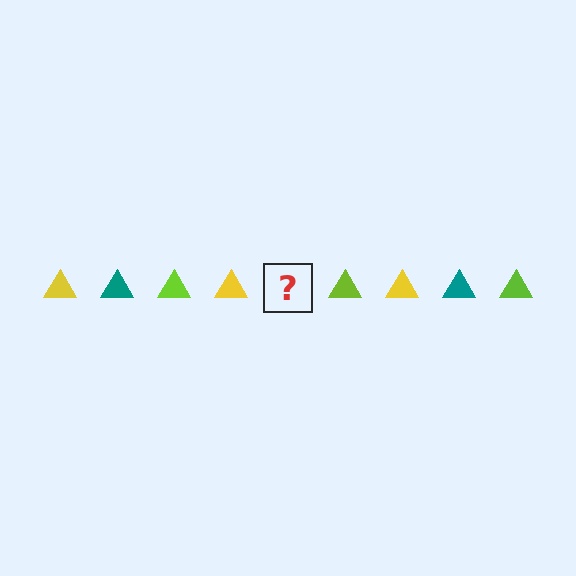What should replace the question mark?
The question mark should be replaced with a teal triangle.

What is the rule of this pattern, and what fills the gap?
The rule is that the pattern cycles through yellow, teal, lime triangles. The gap should be filled with a teal triangle.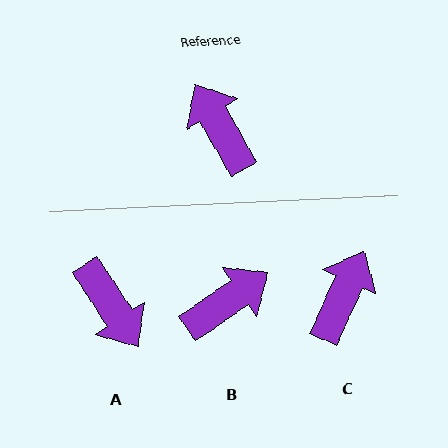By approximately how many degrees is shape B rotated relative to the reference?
Approximately 85 degrees clockwise.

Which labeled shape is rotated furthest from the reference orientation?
A, about 177 degrees away.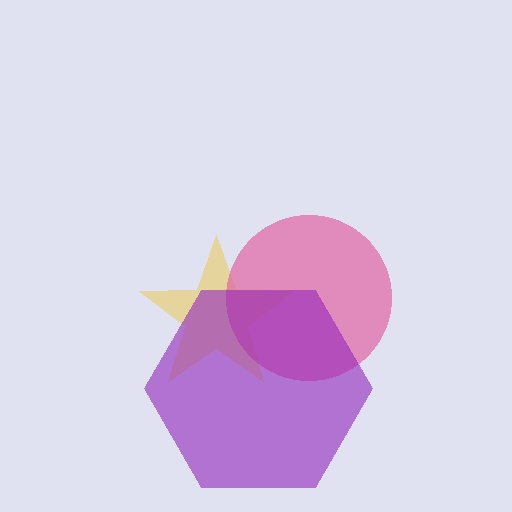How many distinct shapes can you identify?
There are 3 distinct shapes: a yellow star, a pink circle, a purple hexagon.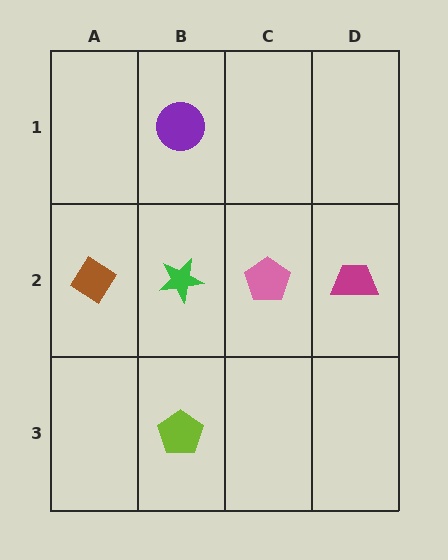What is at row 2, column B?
A green star.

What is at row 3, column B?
A lime pentagon.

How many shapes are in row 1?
1 shape.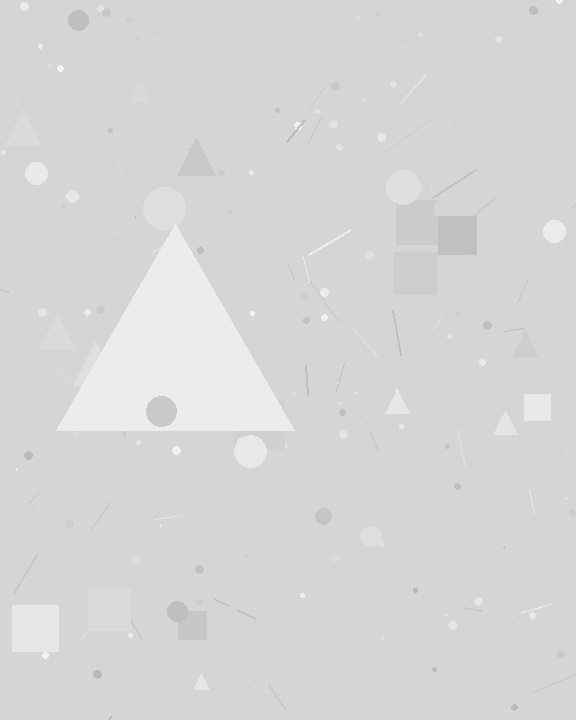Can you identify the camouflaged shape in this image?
The camouflaged shape is a triangle.